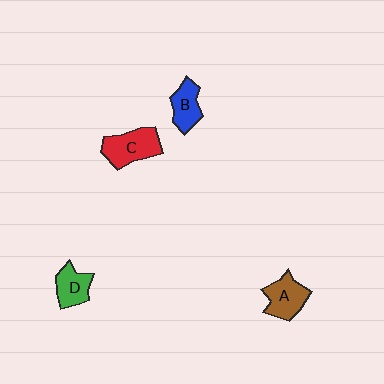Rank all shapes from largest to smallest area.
From largest to smallest: C (red), A (brown), D (green), B (blue).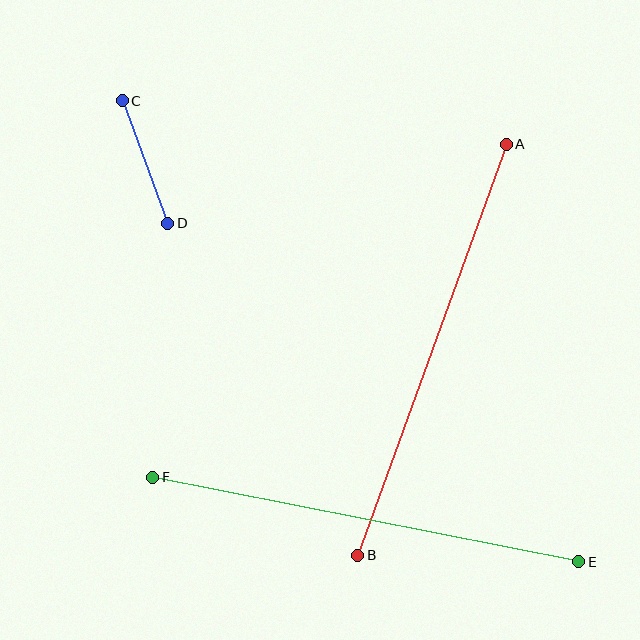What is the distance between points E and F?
The distance is approximately 435 pixels.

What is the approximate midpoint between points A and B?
The midpoint is at approximately (432, 350) pixels.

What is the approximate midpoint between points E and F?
The midpoint is at approximately (366, 520) pixels.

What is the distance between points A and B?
The distance is approximately 437 pixels.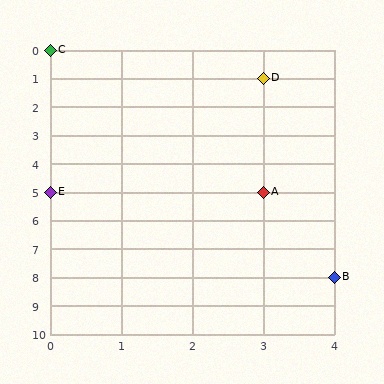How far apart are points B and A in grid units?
Points B and A are 1 column and 3 rows apart (about 3.2 grid units diagonally).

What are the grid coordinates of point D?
Point D is at grid coordinates (3, 1).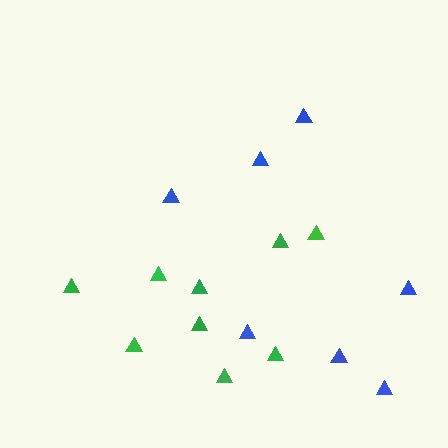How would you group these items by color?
There are 2 groups: one group of blue triangles (7) and one group of green triangles (9).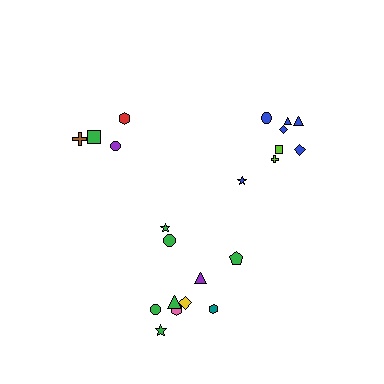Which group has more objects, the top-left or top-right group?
The top-right group.